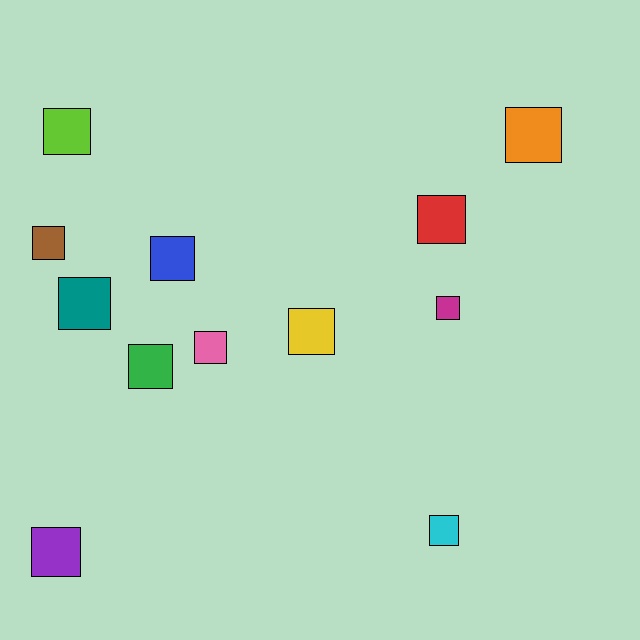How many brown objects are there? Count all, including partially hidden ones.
There is 1 brown object.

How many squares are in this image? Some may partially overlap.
There are 12 squares.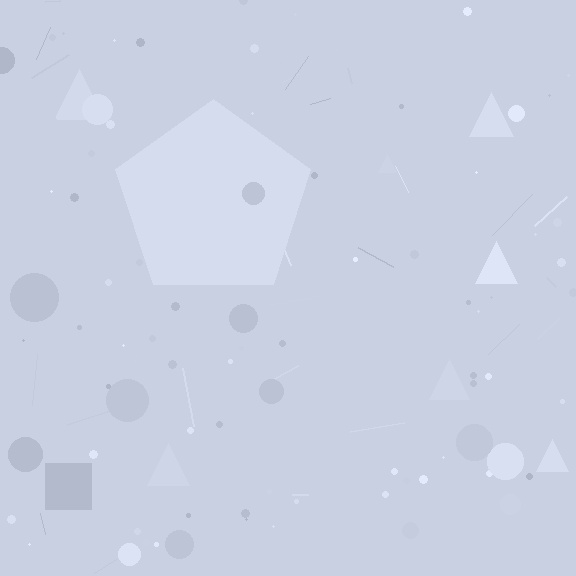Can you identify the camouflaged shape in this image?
The camouflaged shape is a pentagon.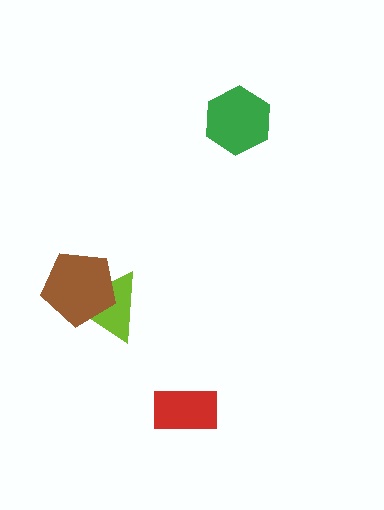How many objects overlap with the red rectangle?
0 objects overlap with the red rectangle.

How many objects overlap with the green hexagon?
0 objects overlap with the green hexagon.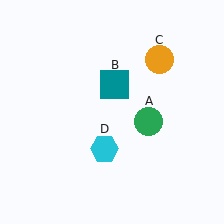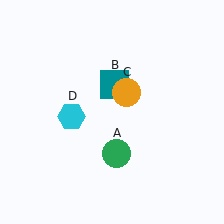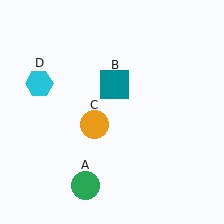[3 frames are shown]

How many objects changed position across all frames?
3 objects changed position: green circle (object A), orange circle (object C), cyan hexagon (object D).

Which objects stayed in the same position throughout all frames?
Teal square (object B) remained stationary.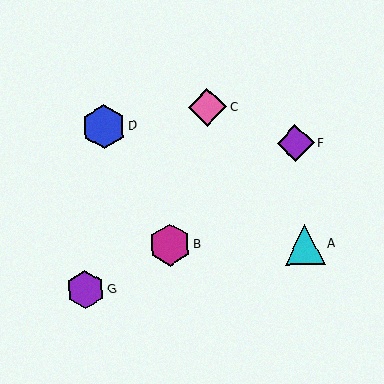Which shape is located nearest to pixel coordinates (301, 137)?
The purple diamond (labeled F) at (295, 143) is nearest to that location.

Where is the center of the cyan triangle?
The center of the cyan triangle is at (305, 244).